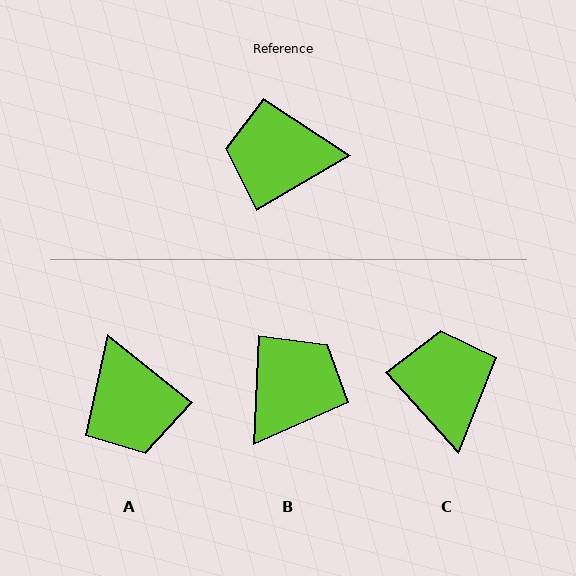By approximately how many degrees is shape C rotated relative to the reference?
Approximately 79 degrees clockwise.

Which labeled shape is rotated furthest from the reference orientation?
B, about 123 degrees away.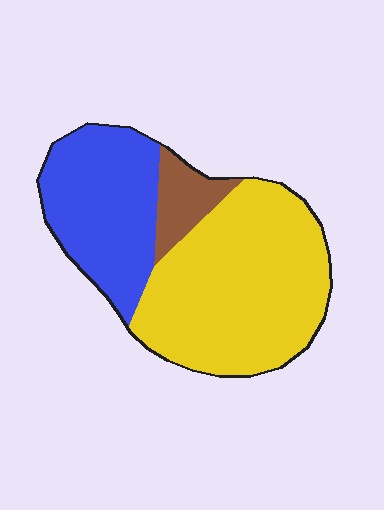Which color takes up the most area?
Yellow, at roughly 55%.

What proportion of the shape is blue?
Blue covers about 35% of the shape.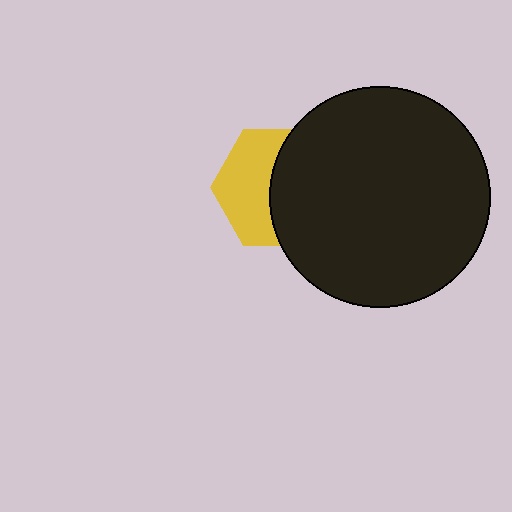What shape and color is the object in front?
The object in front is a black circle.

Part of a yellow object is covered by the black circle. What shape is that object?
It is a hexagon.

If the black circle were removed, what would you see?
You would see the complete yellow hexagon.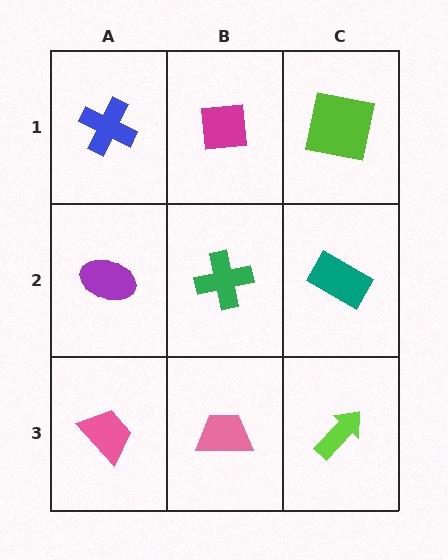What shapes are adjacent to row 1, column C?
A teal rectangle (row 2, column C), a magenta square (row 1, column B).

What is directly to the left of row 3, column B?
A pink trapezoid.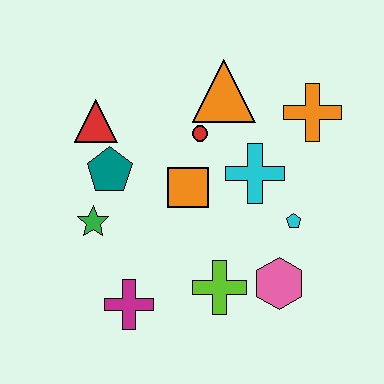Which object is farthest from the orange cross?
The magenta cross is farthest from the orange cross.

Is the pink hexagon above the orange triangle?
No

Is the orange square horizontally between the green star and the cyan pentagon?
Yes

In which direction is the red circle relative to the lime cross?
The red circle is above the lime cross.